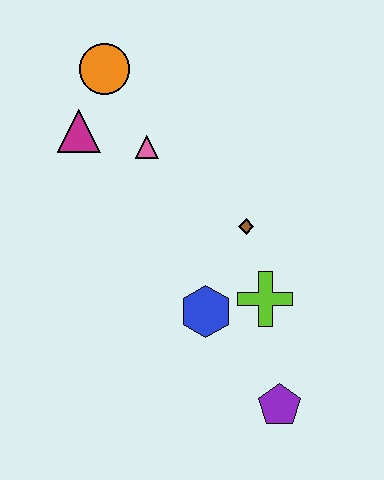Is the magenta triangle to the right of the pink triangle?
No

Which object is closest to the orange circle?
The magenta triangle is closest to the orange circle.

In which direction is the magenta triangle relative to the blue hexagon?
The magenta triangle is above the blue hexagon.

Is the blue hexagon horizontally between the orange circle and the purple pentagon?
Yes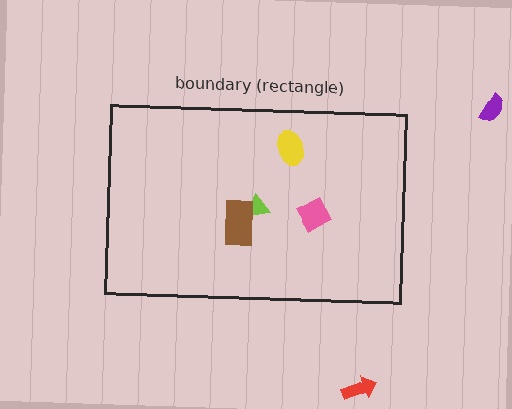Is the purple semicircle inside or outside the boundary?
Outside.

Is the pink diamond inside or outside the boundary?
Inside.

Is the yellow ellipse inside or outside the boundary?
Inside.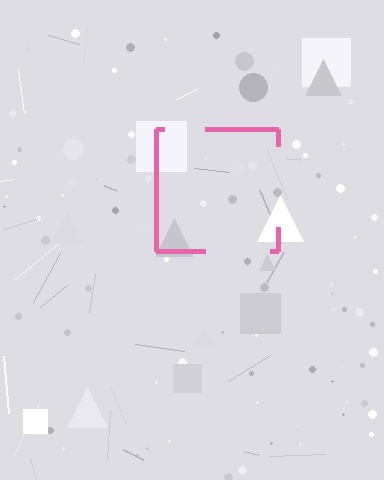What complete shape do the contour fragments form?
The contour fragments form a square.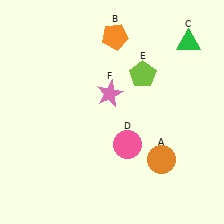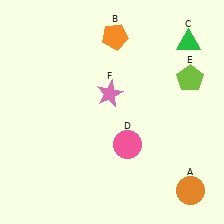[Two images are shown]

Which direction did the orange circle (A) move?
The orange circle (A) moved down.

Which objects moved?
The objects that moved are: the orange circle (A), the lime pentagon (E).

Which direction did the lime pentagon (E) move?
The lime pentagon (E) moved right.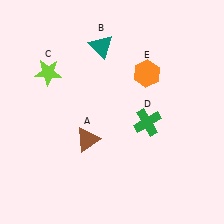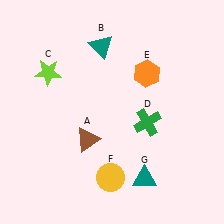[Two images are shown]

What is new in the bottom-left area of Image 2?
A yellow circle (F) was added in the bottom-left area of Image 2.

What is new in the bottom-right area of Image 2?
A teal triangle (G) was added in the bottom-right area of Image 2.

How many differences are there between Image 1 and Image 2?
There are 2 differences between the two images.